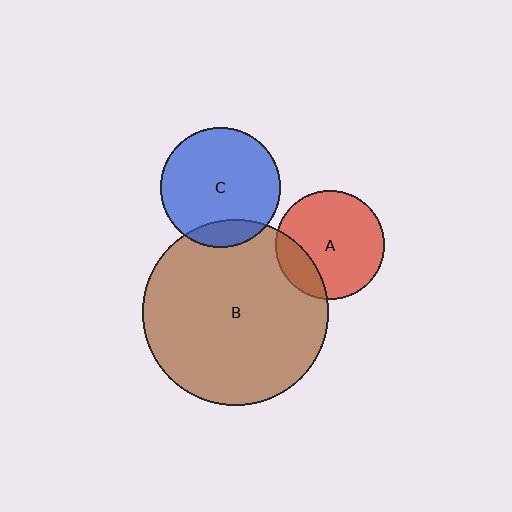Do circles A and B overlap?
Yes.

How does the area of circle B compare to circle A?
Approximately 2.9 times.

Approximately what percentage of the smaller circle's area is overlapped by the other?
Approximately 20%.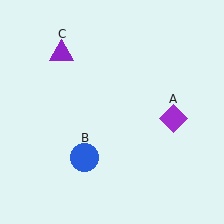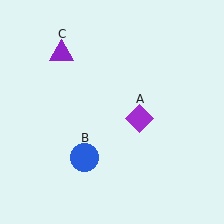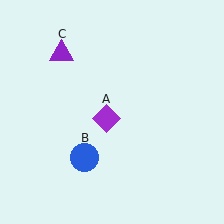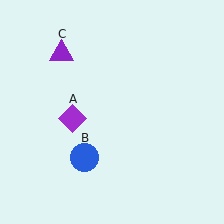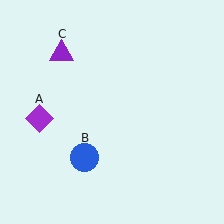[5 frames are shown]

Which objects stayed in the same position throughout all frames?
Blue circle (object B) and purple triangle (object C) remained stationary.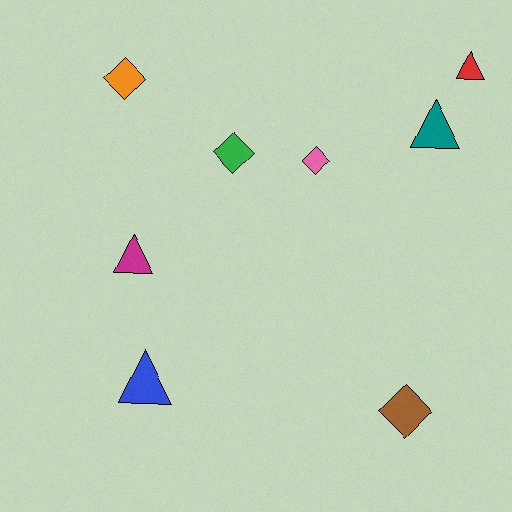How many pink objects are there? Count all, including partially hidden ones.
There is 1 pink object.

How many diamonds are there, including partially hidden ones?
There are 4 diamonds.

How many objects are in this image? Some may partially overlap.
There are 8 objects.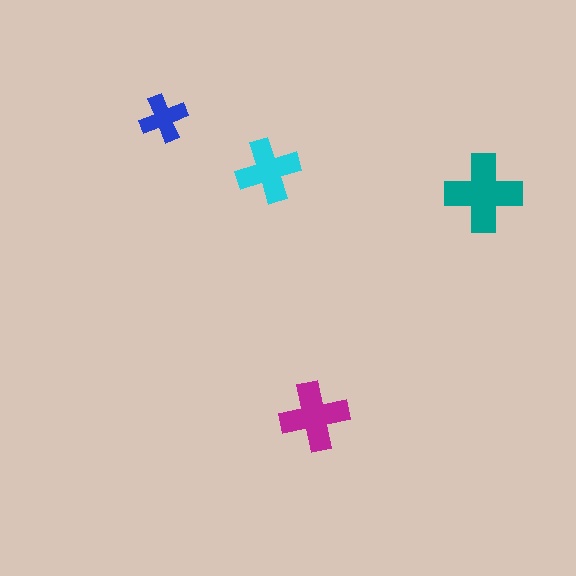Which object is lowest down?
The magenta cross is bottommost.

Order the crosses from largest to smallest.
the teal one, the magenta one, the cyan one, the blue one.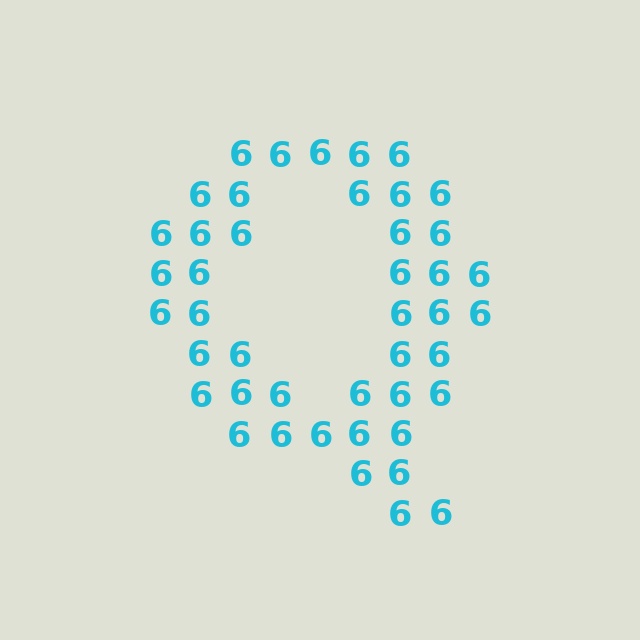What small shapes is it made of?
It is made of small digit 6's.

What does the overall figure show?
The overall figure shows the letter Q.